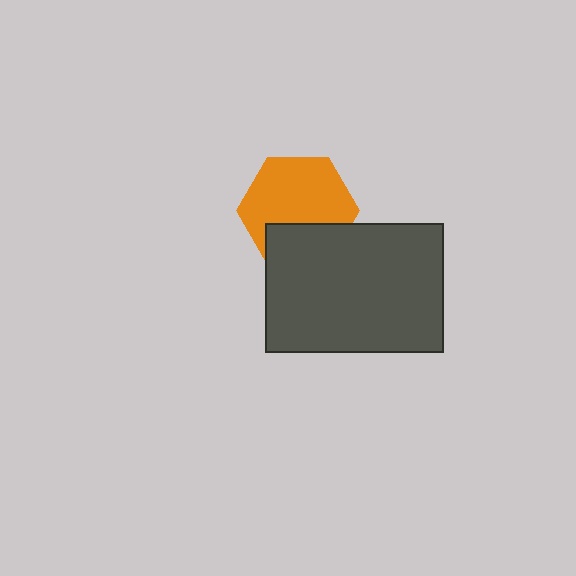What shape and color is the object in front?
The object in front is a dark gray rectangle.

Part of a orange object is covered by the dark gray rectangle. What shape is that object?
It is a hexagon.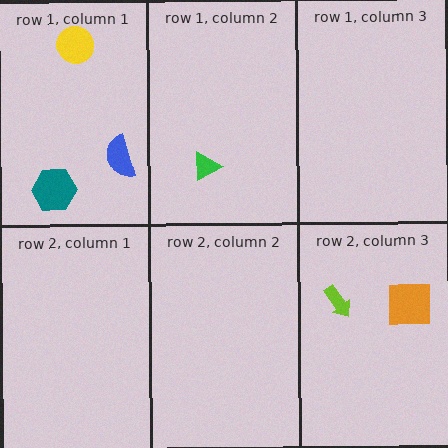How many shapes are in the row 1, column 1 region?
3.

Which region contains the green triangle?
The row 1, column 2 region.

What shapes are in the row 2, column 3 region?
The orange square, the lime arrow.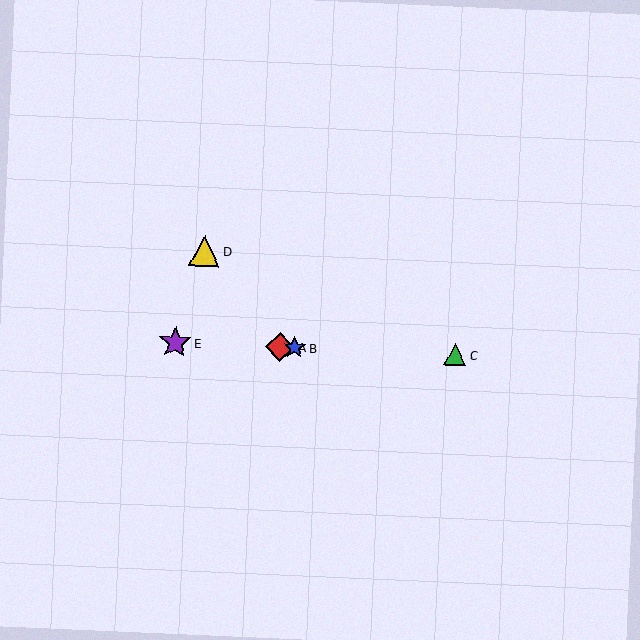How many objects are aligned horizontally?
4 objects (A, B, C, E) are aligned horizontally.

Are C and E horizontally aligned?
Yes, both are at y≈355.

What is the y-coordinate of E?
Object E is at y≈343.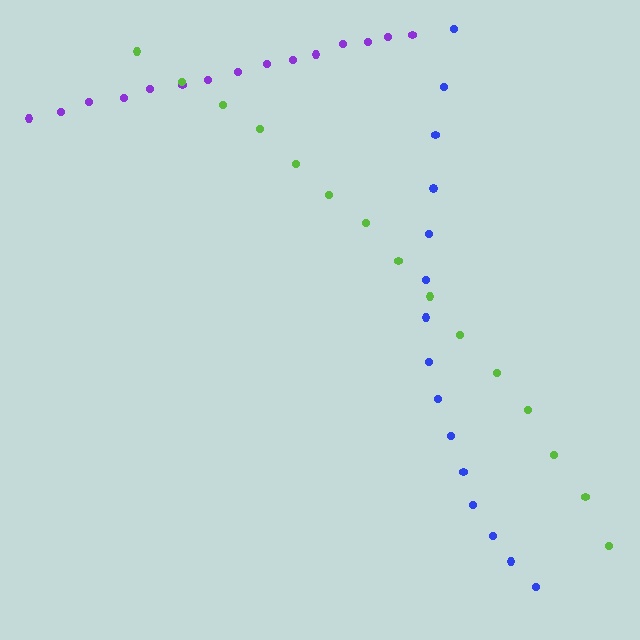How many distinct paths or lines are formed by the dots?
There are 3 distinct paths.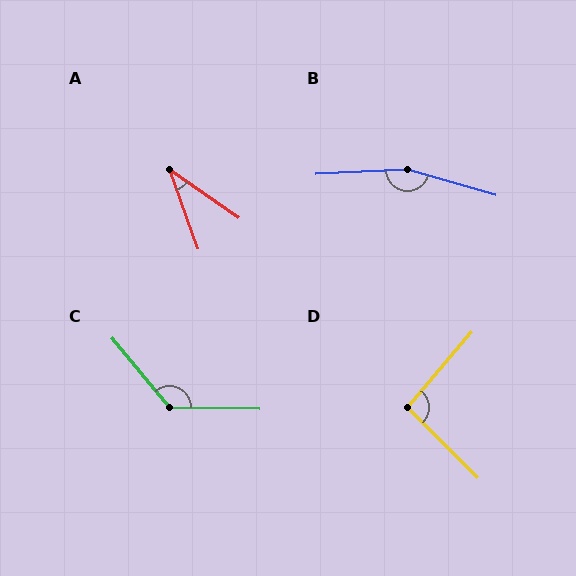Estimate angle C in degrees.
Approximately 131 degrees.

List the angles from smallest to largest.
A (35°), D (95°), C (131°), B (161°).